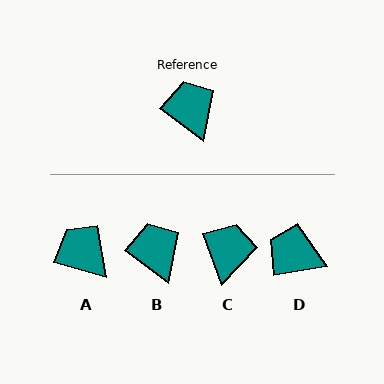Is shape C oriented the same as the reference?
No, it is off by about 33 degrees.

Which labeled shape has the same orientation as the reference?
B.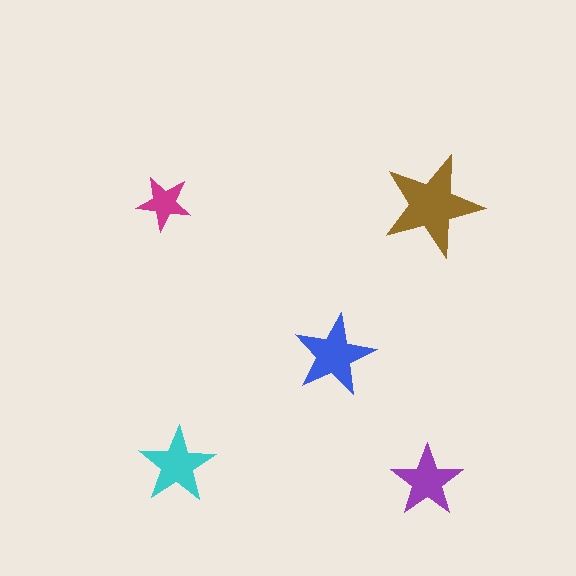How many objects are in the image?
There are 5 objects in the image.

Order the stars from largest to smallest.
the brown one, the blue one, the cyan one, the purple one, the magenta one.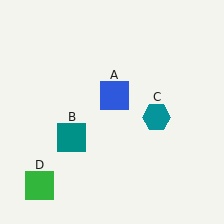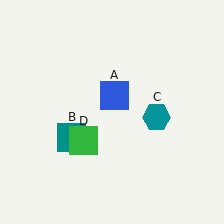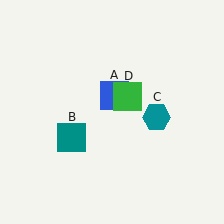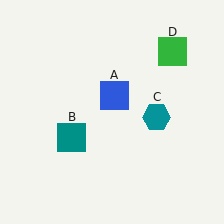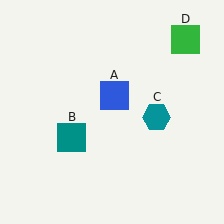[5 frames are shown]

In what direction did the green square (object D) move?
The green square (object D) moved up and to the right.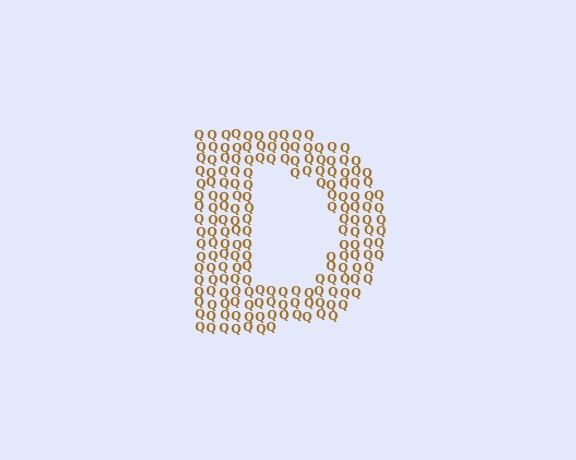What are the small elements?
The small elements are letter Q's.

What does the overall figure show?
The overall figure shows the letter D.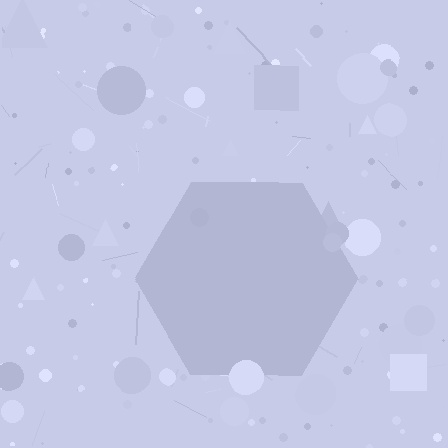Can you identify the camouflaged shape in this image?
The camouflaged shape is a hexagon.